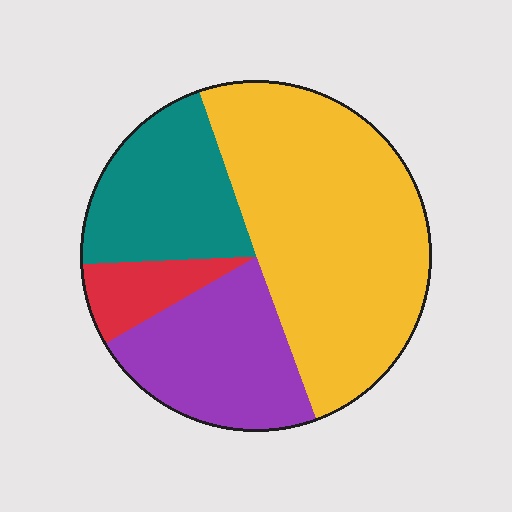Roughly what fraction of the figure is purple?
Purple covers 22% of the figure.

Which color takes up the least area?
Red, at roughly 10%.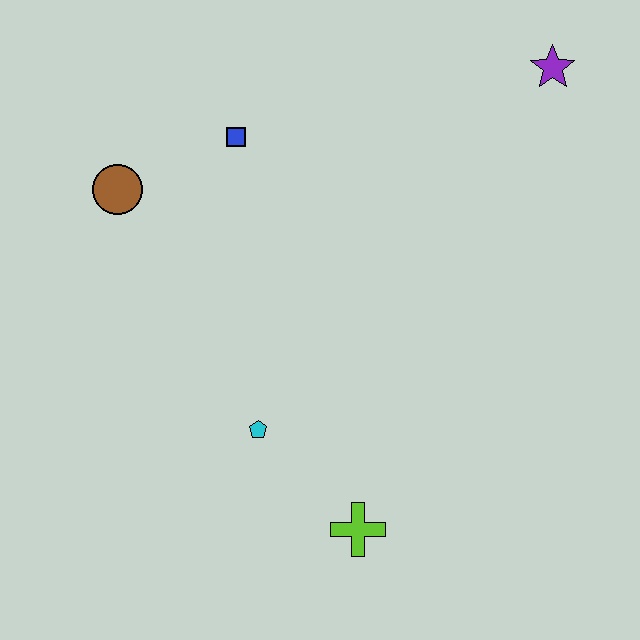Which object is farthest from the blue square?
The lime cross is farthest from the blue square.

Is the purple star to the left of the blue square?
No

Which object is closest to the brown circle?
The blue square is closest to the brown circle.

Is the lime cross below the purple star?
Yes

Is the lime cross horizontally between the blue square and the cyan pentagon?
No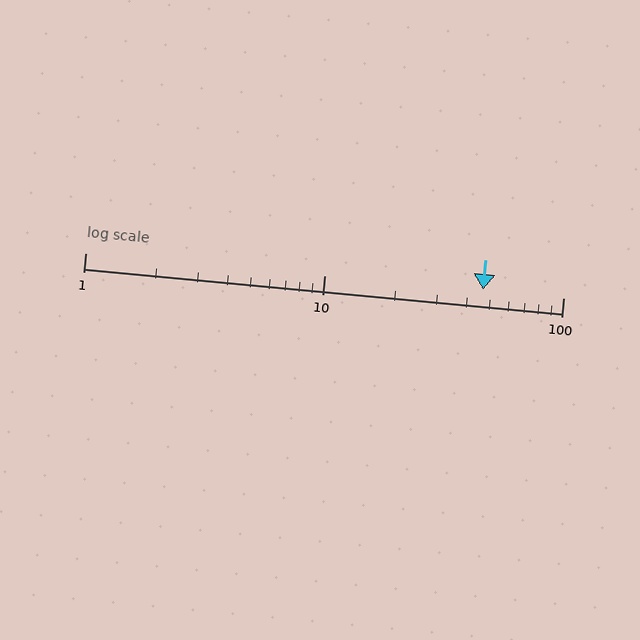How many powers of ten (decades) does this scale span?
The scale spans 2 decades, from 1 to 100.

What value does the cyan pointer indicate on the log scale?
The pointer indicates approximately 46.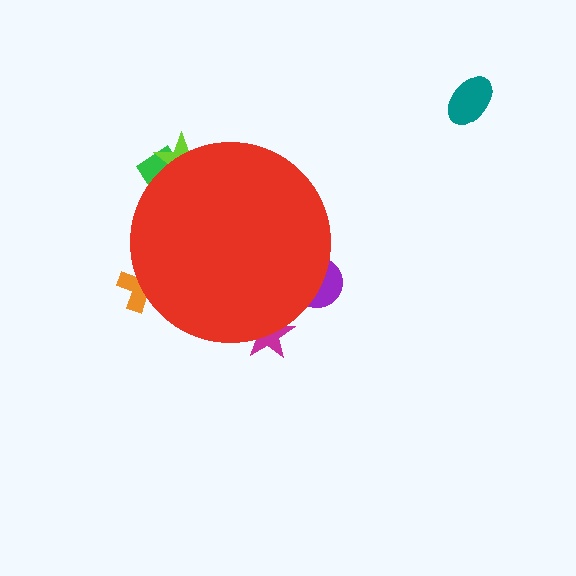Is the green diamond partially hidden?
Yes, the green diamond is partially hidden behind the red circle.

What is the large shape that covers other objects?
A red circle.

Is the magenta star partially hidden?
Yes, the magenta star is partially hidden behind the red circle.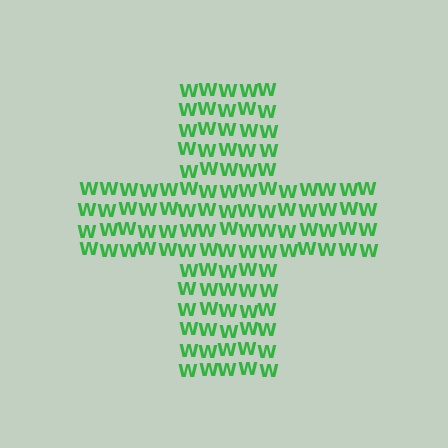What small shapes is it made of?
It is made of small letter W's.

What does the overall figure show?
The overall figure shows a cross.